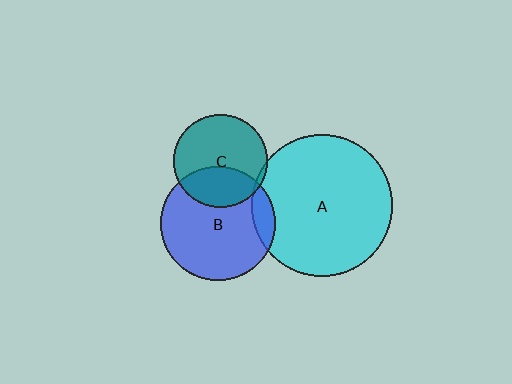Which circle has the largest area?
Circle A (cyan).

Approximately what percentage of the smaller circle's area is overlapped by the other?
Approximately 10%.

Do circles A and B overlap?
Yes.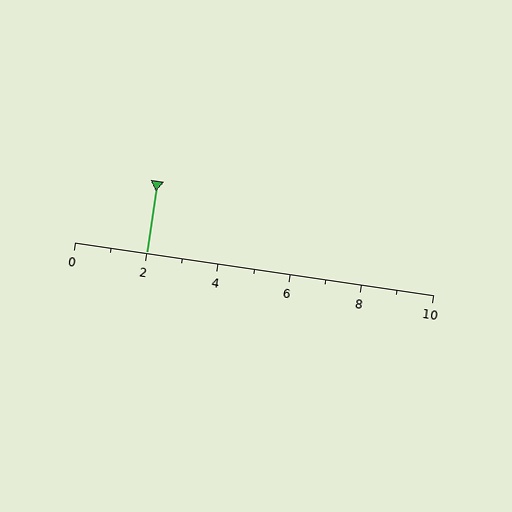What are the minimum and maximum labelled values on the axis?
The axis runs from 0 to 10.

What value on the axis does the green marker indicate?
The marker indicates approximately 2.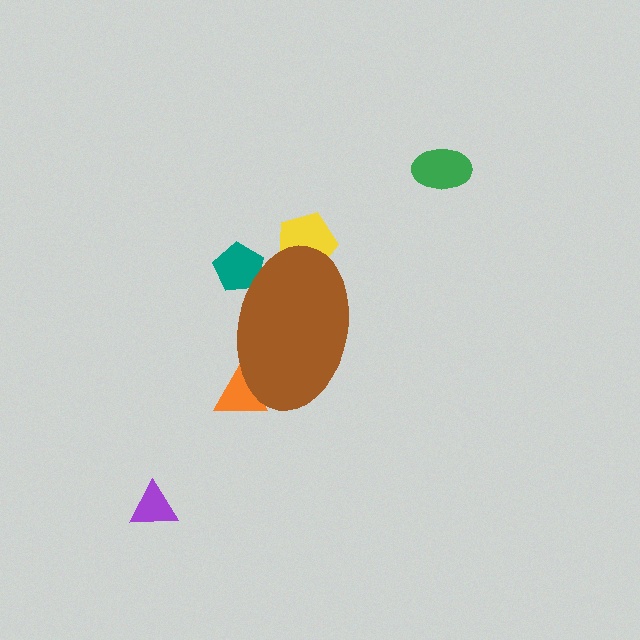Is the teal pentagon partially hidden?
Yes, the teal pentagon is partially hidden behind the brown ellipse.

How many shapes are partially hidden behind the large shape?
3 shapes are partially hidden.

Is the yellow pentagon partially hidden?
Yes, the yellow pentagon is partially hidden behind the brown ellipse.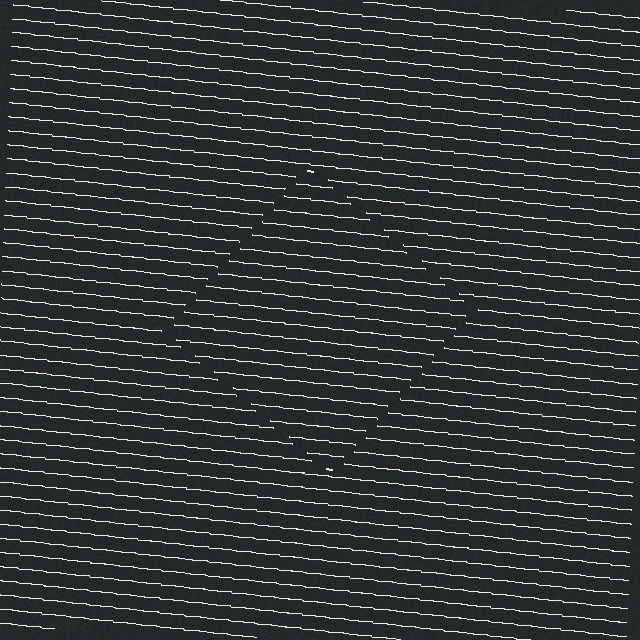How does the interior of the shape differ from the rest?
The interior of the shape contains the same grating, shifted by half a period — the contour is defined by the phase discontinuity where line-ends from the inner and outer gratings abut.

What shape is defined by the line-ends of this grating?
An illusory square. The interior of the shape contains the same grating, shifted by half a period — the contour is defined by the phase discontinuity where line-ends from the inner and outer gratings abut.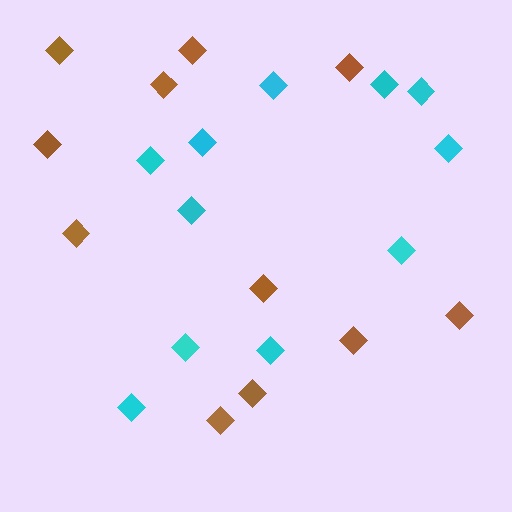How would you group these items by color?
There are 2 groups: one group of brown diamonds (11) and one group of cyan diamonds (11).